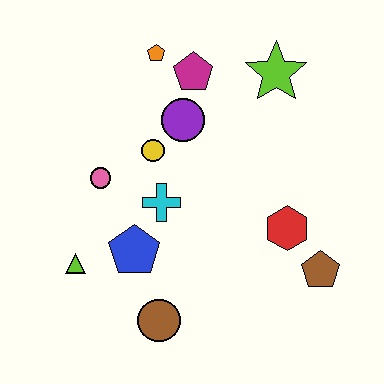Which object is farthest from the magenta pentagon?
The brown circle is farthest from the magenta pentagon.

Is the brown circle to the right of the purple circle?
No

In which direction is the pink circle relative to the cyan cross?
The pink circle is to the left of the cyan cross.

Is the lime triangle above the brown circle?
Yes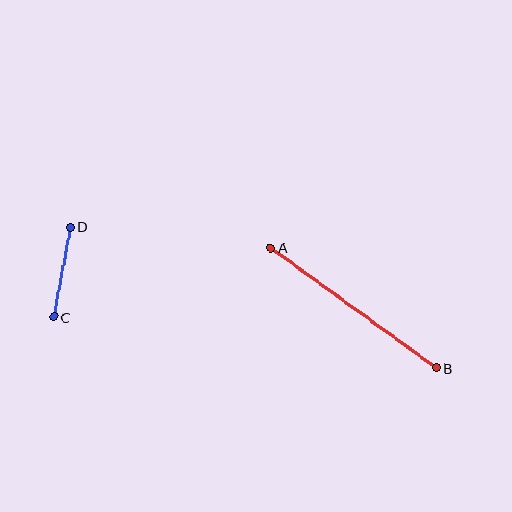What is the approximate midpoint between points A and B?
The midpoint is at approximately (354, 308) pixels.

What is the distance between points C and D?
The distance is approximately 92 pixels.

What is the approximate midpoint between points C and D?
The midpoint is at approximately (62, 272) pixels.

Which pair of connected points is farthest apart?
Points A and B are farthest apart.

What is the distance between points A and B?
The distance is approximately 204 pixels.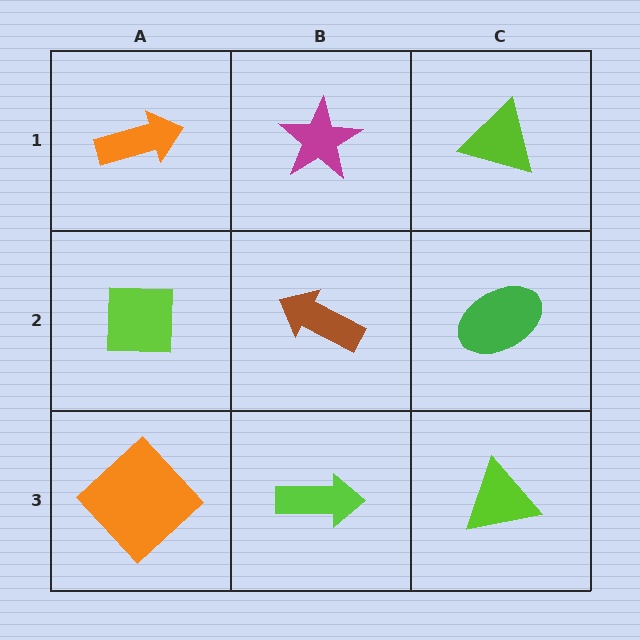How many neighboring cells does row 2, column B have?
4.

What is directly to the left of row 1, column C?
A magenta star.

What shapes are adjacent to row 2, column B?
A magenta star (row 1, column B), a lime arrow (row 3, column B), a lime square (row 2, column A), a green ellipse (row 2, column C).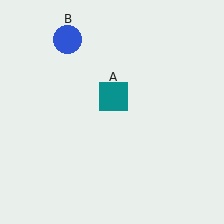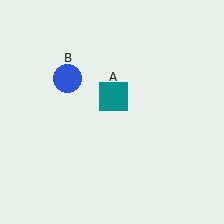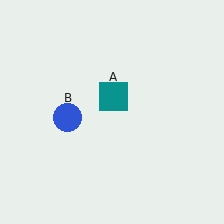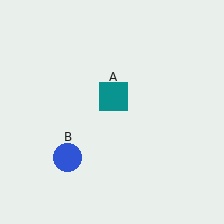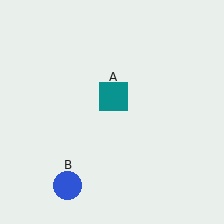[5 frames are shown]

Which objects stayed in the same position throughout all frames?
Teal square (object A) remained stationary.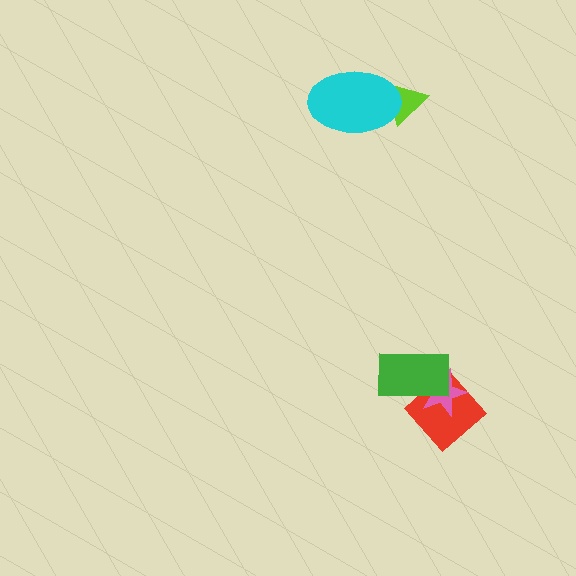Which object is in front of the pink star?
The green rectangle is in front of the pink star.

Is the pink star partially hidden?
Yes, it is partially covered by another shape.